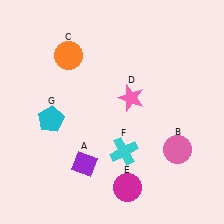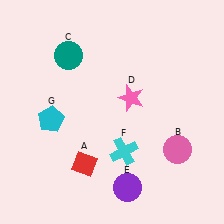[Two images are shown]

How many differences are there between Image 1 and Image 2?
There are 3 differences between the two images.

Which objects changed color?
A changed from purple to red. C changed from orange to teal. E changed from magenta to purple.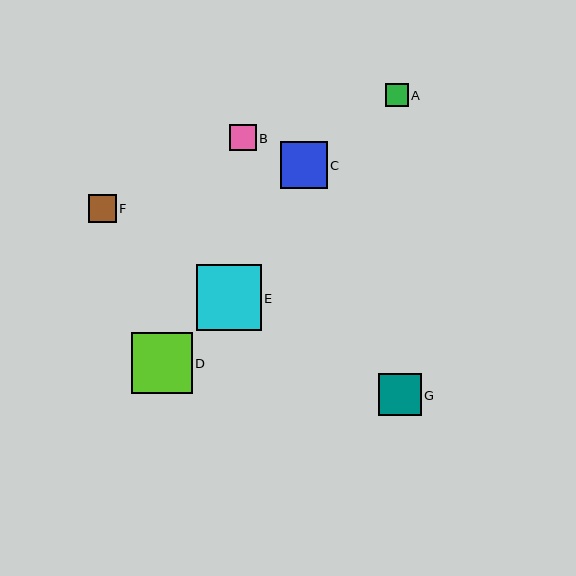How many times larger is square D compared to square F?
Square D is approximately 2.2 times the size of square F.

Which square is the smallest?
Square A is the smallest with a size of approximately 23 pixels.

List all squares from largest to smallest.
From largest to smallest: E, D, C, G, F, B, A.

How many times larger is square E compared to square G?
Square E is approximately 1.5 times the size of square G.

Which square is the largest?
Square E is the largest with a size of approximately 65 pixels.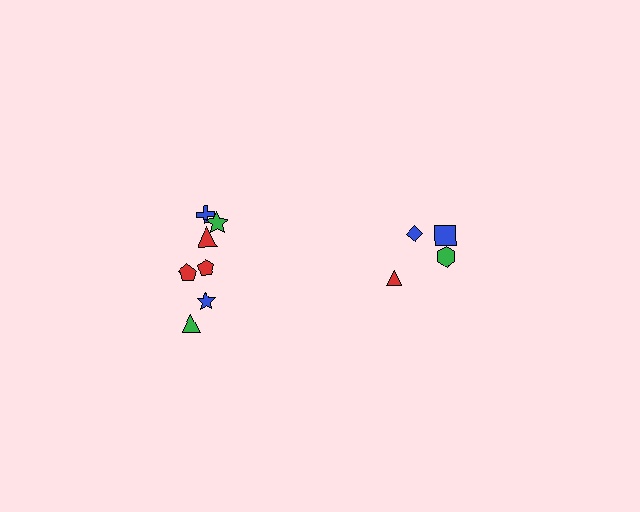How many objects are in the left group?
There are 7 objects.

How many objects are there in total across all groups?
There are 11 objects.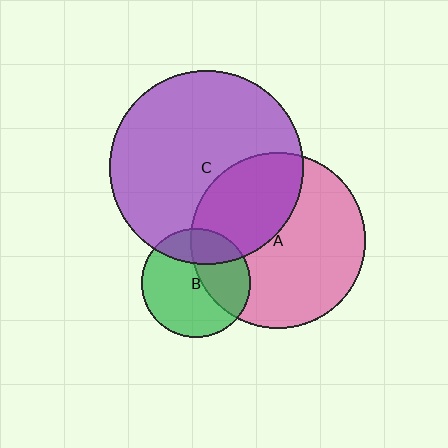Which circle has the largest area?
Circle C (purple).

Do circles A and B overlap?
Yes.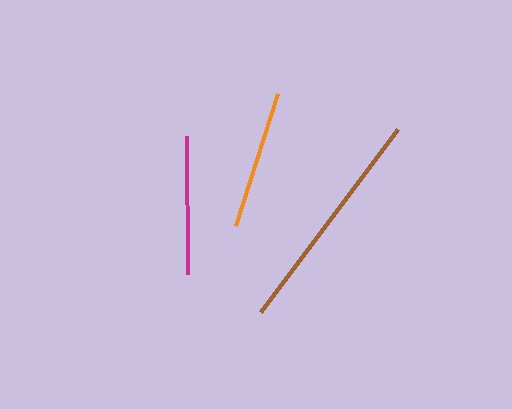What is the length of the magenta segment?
The magenta segment is approximately 138 pixels long.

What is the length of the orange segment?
The orange segment is approximately 138 pixels long.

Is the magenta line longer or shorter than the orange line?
The orange line is longer than the magenta line.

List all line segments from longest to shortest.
From longest to shortest: brown, orange, magenta.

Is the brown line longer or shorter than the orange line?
The brown line is longer than the orange line.